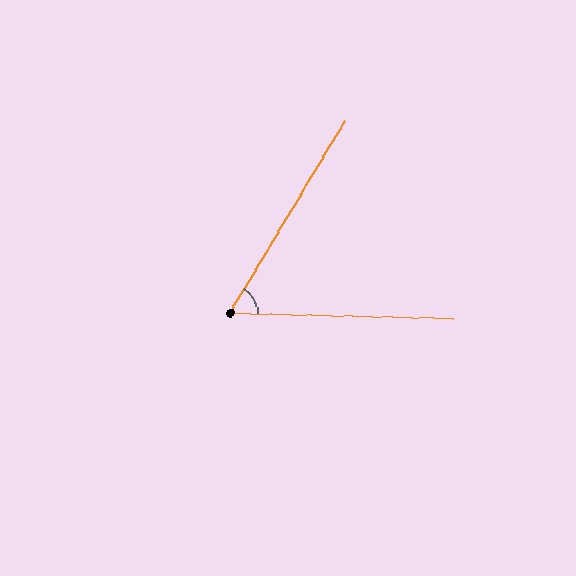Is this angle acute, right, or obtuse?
It is acute.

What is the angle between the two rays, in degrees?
Approximately 61 degrees.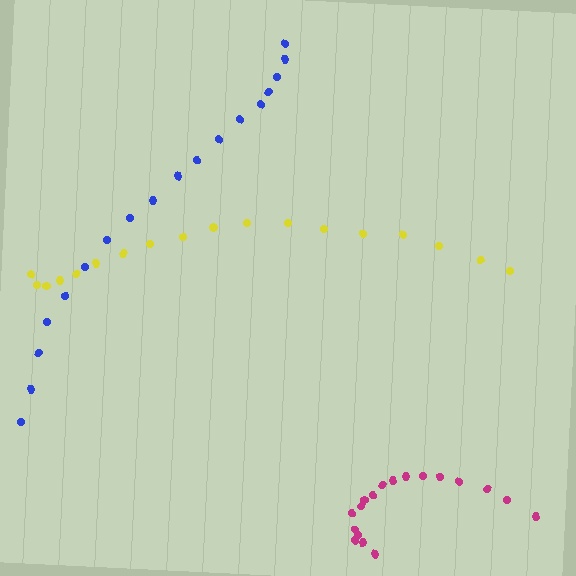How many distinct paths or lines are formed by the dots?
There are 3 distinct paths.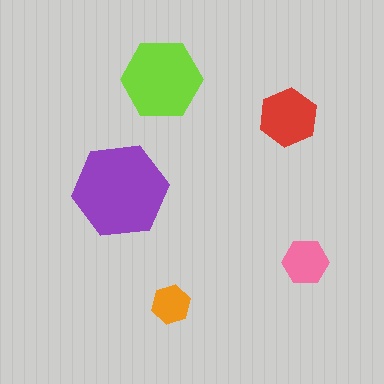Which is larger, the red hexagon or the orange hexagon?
The red one.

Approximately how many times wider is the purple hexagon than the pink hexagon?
About 2 times wider.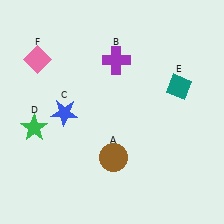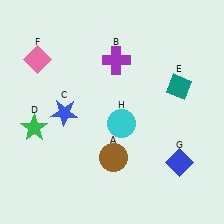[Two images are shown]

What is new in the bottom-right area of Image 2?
A blue diamond (G) was added in the bottom-right area of Image 2.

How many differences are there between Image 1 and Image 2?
There are 2 differences between the two images.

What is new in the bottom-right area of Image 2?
A cyan circle (H) was added in the bottom-right area of Image 2.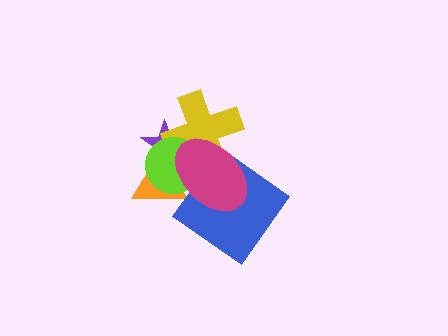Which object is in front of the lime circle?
The magenta ellipse is in front of the lime circle.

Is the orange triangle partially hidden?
Yes, it is partially covered by another shape.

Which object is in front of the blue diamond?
The magenta ellipse is in front of the blue diamond.